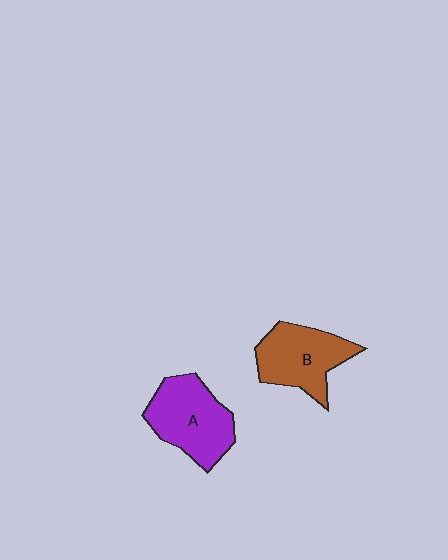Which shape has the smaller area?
Shape B (brown).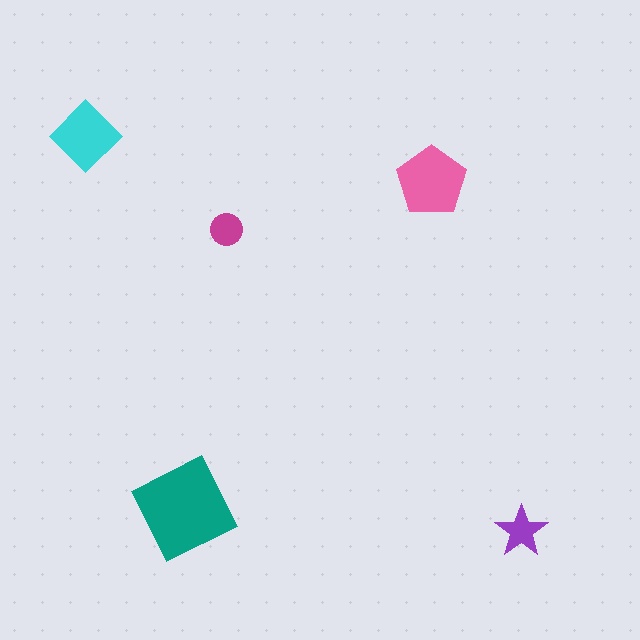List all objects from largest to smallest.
The teal square, the pink pentagon, the cyan diamond, the purple star, the magenta circle.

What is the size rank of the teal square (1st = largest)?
1st.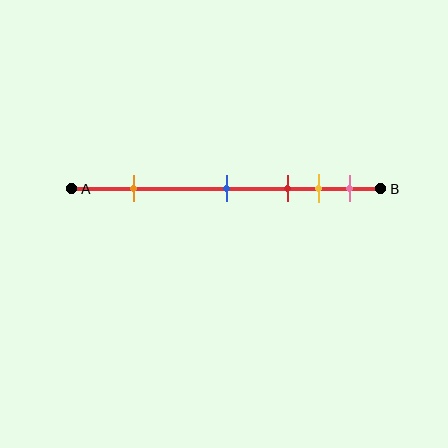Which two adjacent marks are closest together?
The yellow and pink marks are the closest adjacent pair.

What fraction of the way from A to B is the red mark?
The red mark is approximately 70% (0.7) of the way from A to B.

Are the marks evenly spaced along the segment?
No, the marks are not evenly spaced.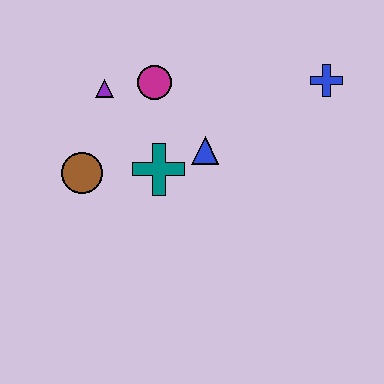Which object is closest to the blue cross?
The blue triangle is closest to the blue cross.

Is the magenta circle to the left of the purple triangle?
No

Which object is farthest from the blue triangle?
The blue cross is farthest from the blue triangle.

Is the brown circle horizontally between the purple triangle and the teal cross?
No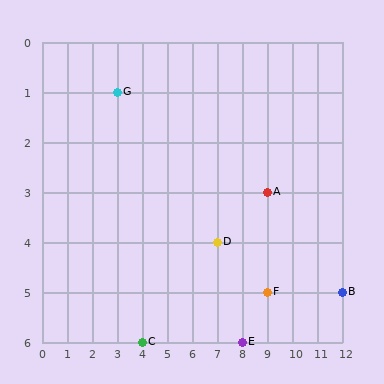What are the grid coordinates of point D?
Point D is at grid coordinates (7, 4).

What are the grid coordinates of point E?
Point E is at grid coordinates (8, 6).